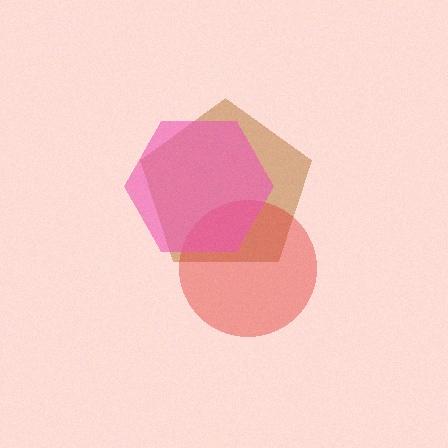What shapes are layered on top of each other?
The layered shapes are: a brown pentagon, a red circle, a pink hexagon.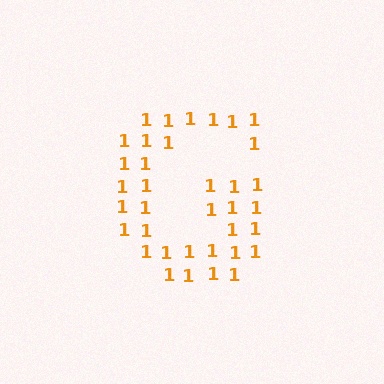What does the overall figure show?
The overall figure shows the letter G.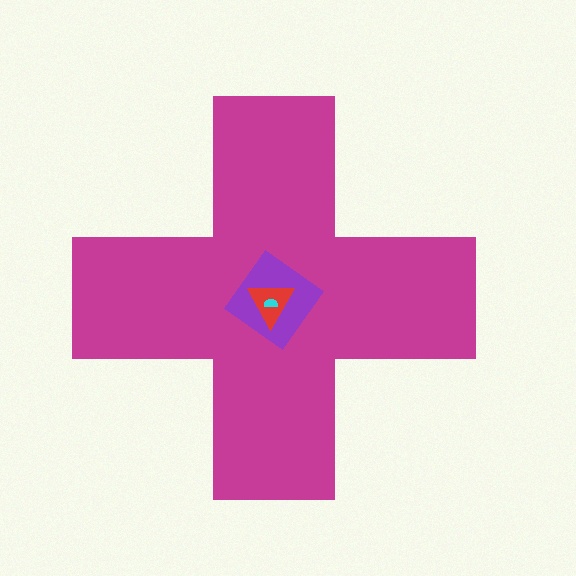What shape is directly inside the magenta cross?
The purple diamond.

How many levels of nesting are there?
4.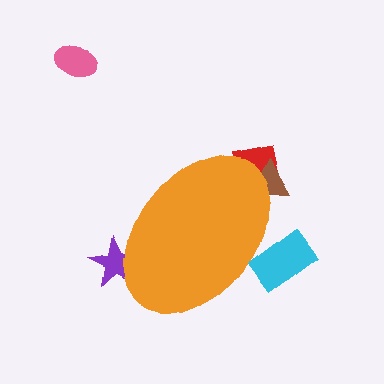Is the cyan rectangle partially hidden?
Yes, the cyan rectangle is partially hidden behind the orange ellipse.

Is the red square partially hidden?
Yes, the red square is partially hidden behind the orange ellipse.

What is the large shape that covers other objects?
An orange ellipse.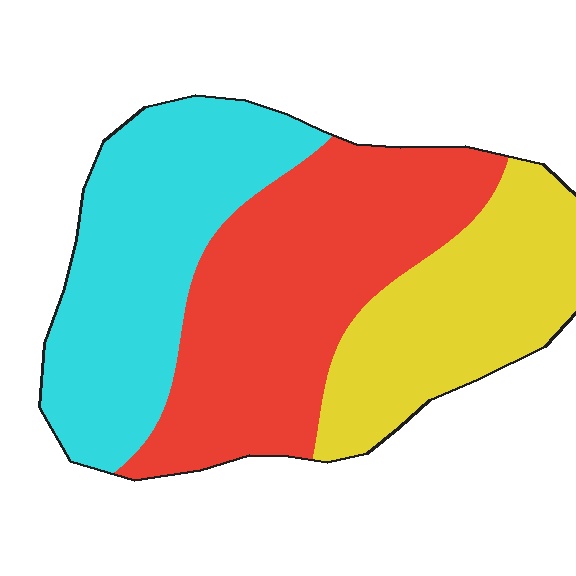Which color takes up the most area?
Red, at roughly 40%.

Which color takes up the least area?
Yellow, at roughly 25%.